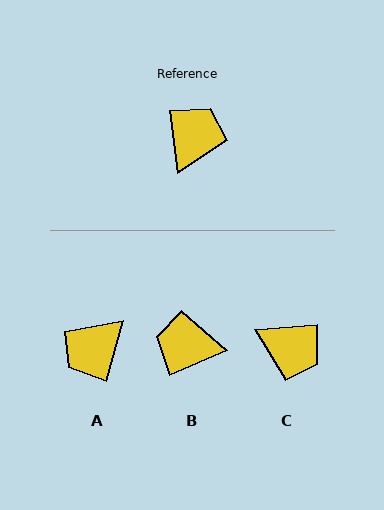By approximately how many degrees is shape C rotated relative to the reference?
Approximately 92 degrees clockwise.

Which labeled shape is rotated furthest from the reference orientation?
A, about 157 degrees away.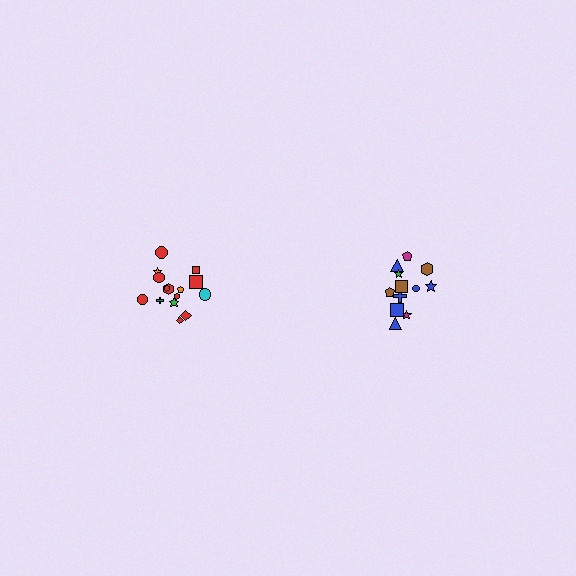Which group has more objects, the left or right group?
The left group.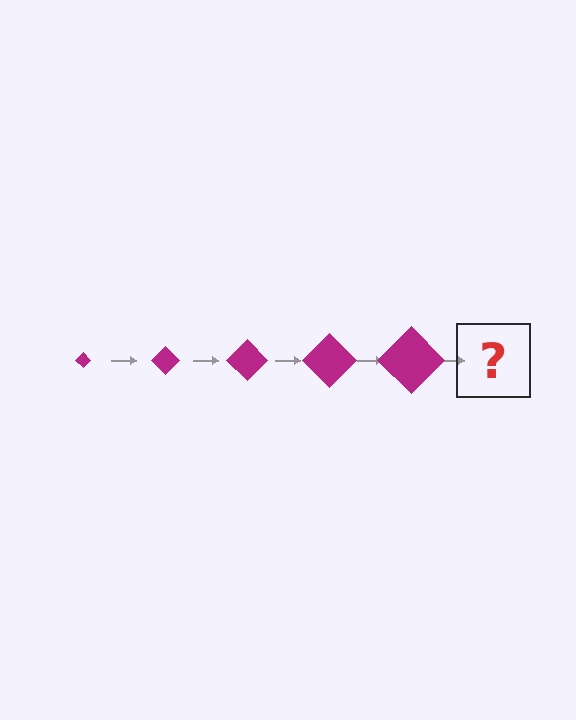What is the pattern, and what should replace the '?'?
The pattern is that the diamond gets progressively larger each step. The '?' should be a magenta diamond, larger than the previous one.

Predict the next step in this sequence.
The next step is a magenta diamond, larger than the previous one.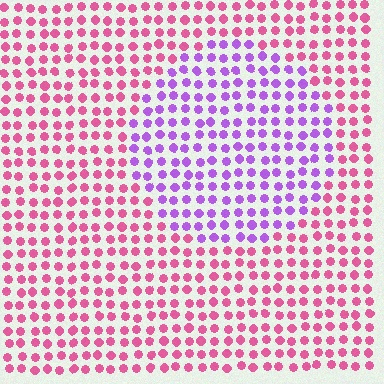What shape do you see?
I see a circle.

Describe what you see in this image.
The image is filled with small pink elements in a uniform arrangement. A circle-shaped region is visible where the elements are tinted to a slightly different hue, forming a subtle color boundary.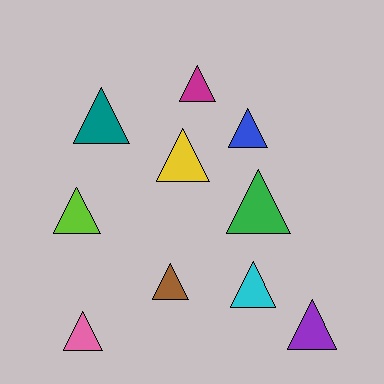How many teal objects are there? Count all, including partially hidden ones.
There is 1 teal object.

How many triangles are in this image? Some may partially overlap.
There are 10 triangles.